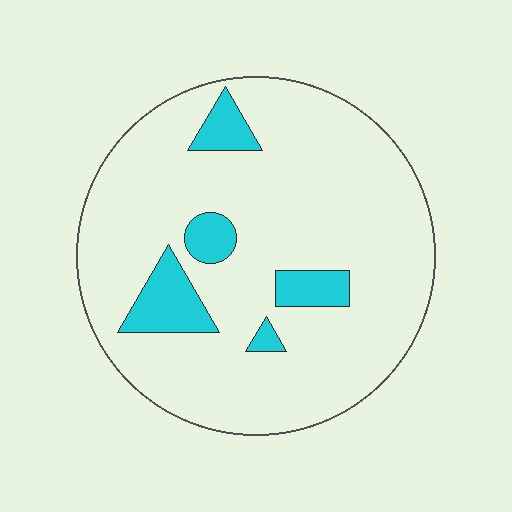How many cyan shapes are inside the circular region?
5.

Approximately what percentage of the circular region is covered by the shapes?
Approximately 15%.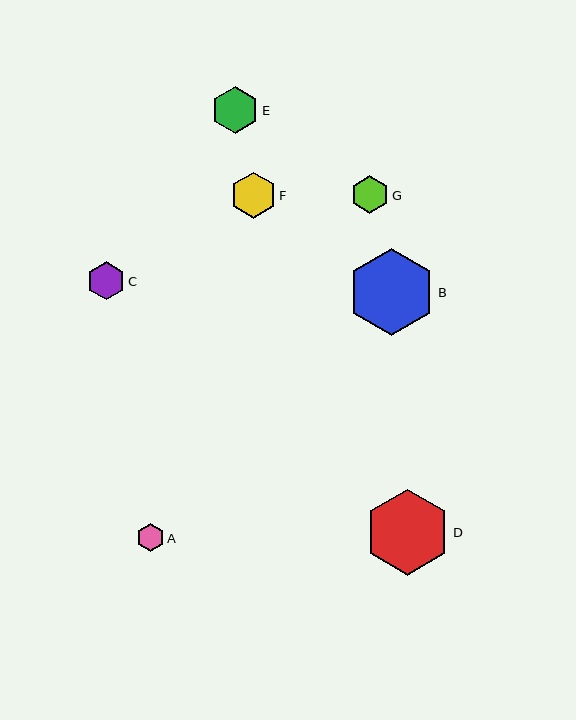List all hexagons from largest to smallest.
From largest to smallest: B, D, E, F, C, G, A.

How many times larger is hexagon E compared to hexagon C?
Hexagon E is approximately 1.2 times the size of hexagon C.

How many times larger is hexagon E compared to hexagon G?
Hexagon E is approximately 1.3 times the size of hexagon G.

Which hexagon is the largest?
Hexagon B is the largest with a size of approximately 88 pixels.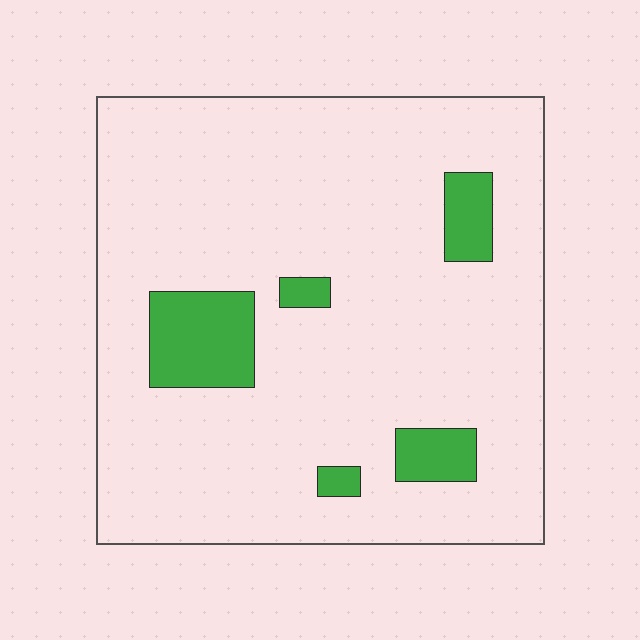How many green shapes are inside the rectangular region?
5.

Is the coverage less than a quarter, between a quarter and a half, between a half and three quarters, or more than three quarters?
Less than a quarter.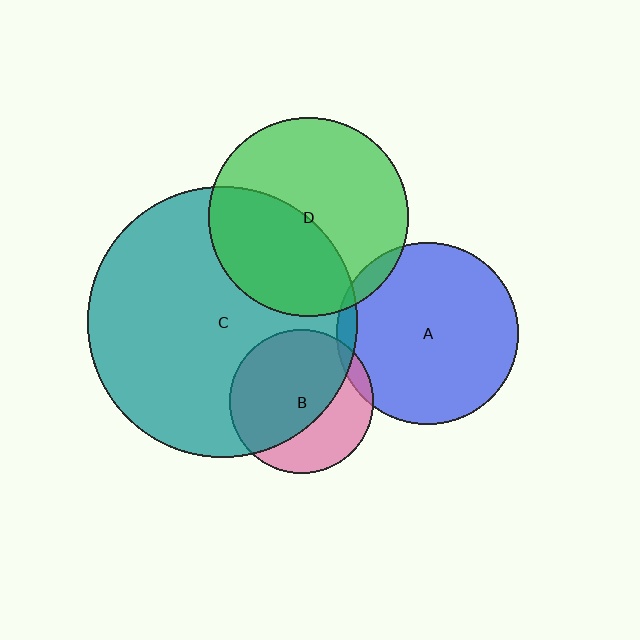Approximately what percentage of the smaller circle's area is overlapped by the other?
Approximately 5%.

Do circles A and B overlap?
Yes.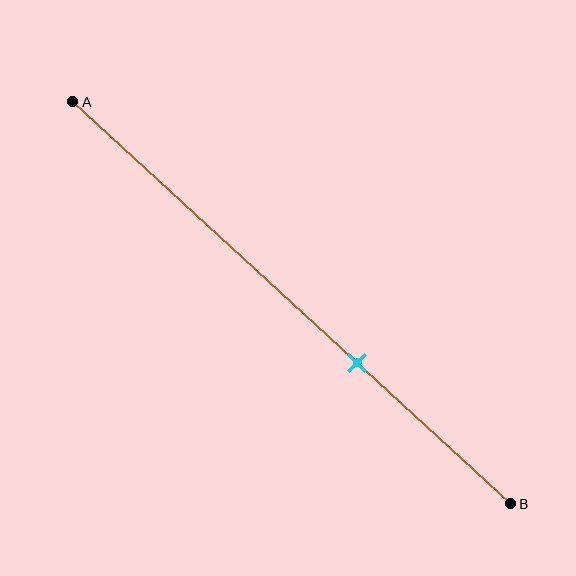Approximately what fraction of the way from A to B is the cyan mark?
The cyan mark is approximately 65% of the way from A to B.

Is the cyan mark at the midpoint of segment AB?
No, the mark is at about 65% from A, not at the 50% midpoint.